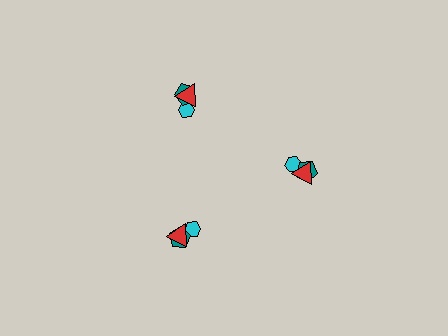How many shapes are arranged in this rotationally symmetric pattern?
There are 9 shapes, arranged in 3 groups of 3.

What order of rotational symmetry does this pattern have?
This pattern has 3-fold rotational symmetry.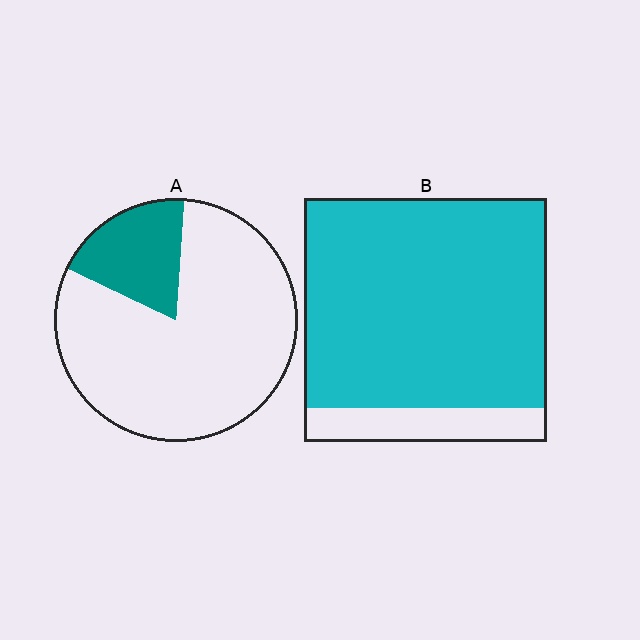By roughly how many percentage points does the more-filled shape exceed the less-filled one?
By roughly 65 percentage points (B over A).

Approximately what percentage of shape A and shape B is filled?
A is approximately 20% and B is approximately 85%.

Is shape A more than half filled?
No.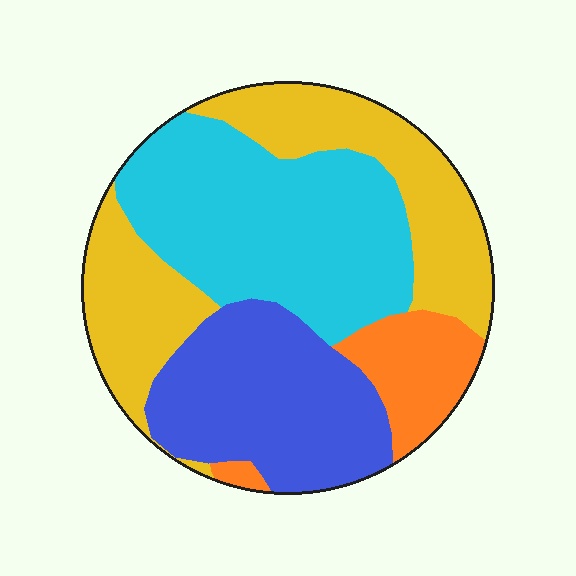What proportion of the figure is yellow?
Yellow covers 31% of the figure.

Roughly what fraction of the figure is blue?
Blue covers about 25% of the figure.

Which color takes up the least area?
Orange, at roughly 10%.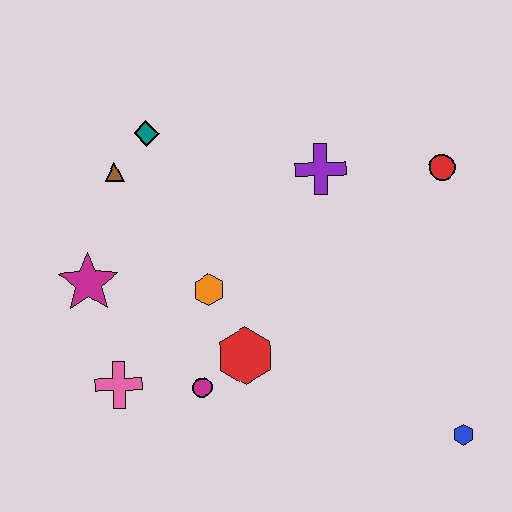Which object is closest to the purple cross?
The red circle is closest to the purple cross.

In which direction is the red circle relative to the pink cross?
The red circle is to the right of the pink cross.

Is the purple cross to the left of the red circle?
Yes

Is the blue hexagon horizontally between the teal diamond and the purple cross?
No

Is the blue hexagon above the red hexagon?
No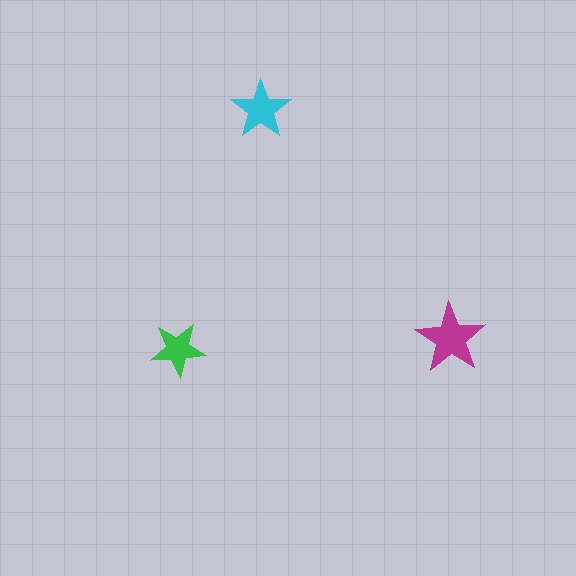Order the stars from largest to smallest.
the magenta one, the cyan one, the green one.